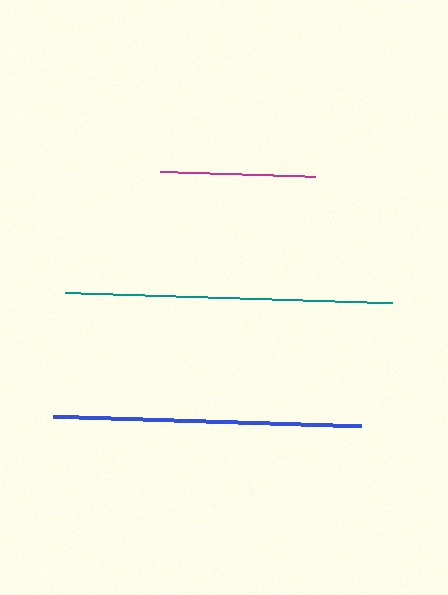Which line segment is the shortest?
The magenta line is the shortest at approximately 154 pixels.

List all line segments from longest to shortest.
From longest to shortest: teal, blue, magenta.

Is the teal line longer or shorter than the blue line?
The teal line is longer than the blue line.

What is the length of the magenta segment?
The magenta segment is approximately 154 pixels long.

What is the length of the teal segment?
The teal segment is approximately 327 pixels long.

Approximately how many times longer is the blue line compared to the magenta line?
The blue line is approximately 2.0 times the length of the magenta line.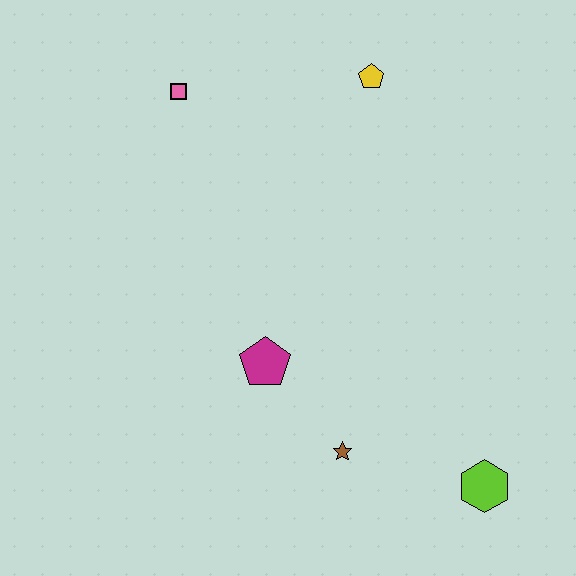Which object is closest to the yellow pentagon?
The pink square is closest to the yellow pentagon.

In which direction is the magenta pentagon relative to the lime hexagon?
The magenta pentagon is to the left of the lime hexagon.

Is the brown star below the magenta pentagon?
Yes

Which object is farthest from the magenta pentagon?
The yellow pentagon is farthest from the magenta pentagon.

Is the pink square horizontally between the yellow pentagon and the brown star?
No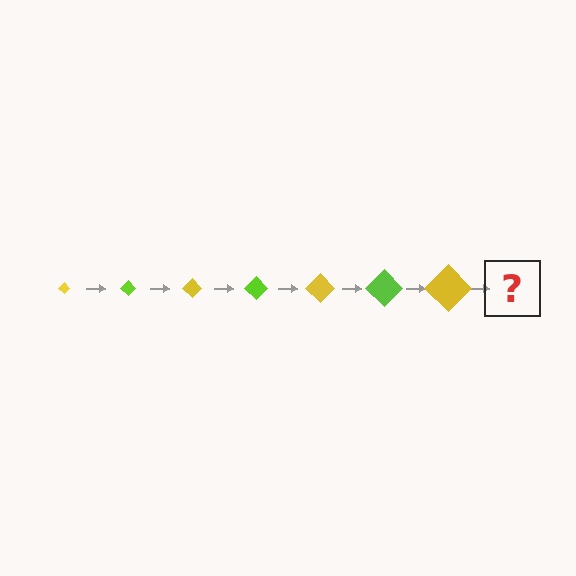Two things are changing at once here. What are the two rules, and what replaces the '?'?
The two rules are that the diamond grows larger each step and the color cycles through yellow and lime. The '?' should be a lime diamond, larger than the previous one.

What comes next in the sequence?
The next element should be a lime diamond, larger than the previous one.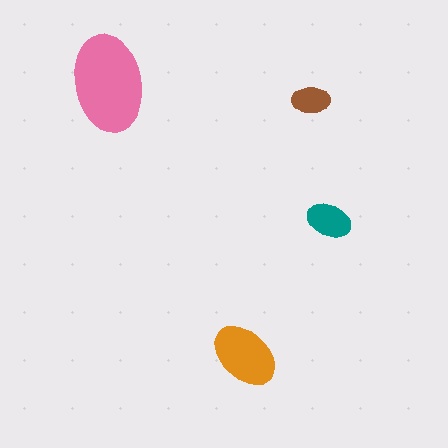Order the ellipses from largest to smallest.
the pink one, the orange one, the teal one, the brown one.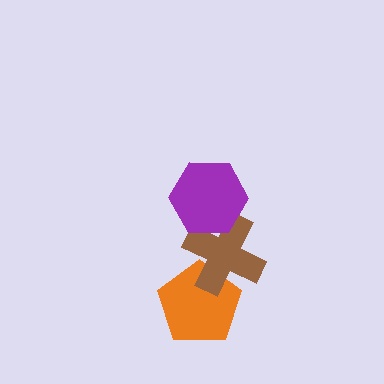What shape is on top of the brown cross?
The purple hexagon is on top of the brown cross.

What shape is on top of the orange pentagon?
The brown cross is on top of the orange pentagon.